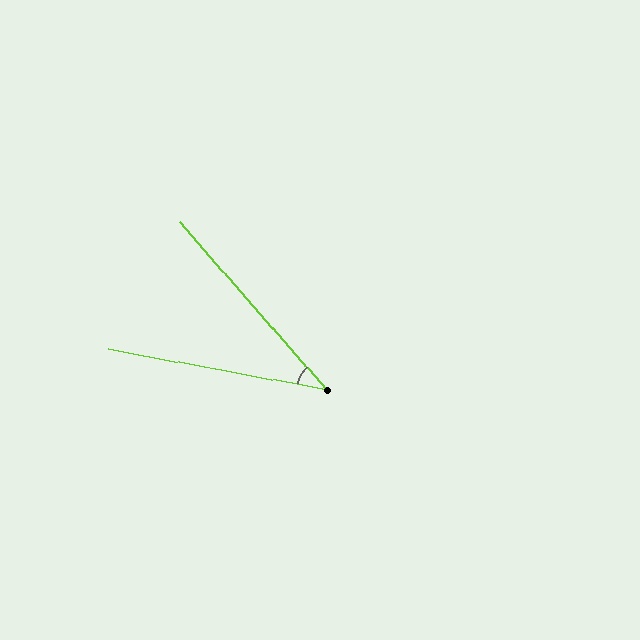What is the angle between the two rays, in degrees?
Approximately 38 degrees.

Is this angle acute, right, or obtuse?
It is acute.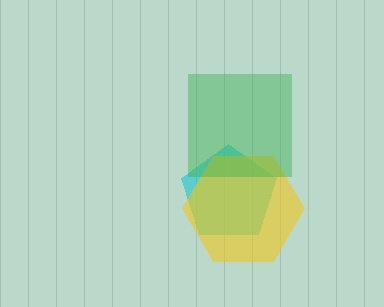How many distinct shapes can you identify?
There are 3 distinct shapes: a cyan pentagon, a yellow hexagon, a green square.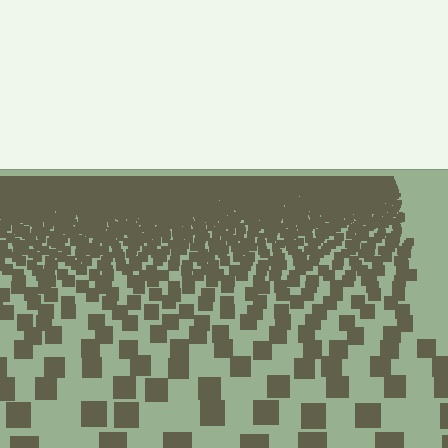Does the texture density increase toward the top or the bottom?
Density increases toward the top.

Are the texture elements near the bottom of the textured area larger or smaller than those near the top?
Larger. Near the bottom, elements are closer to the viewer and appear at a bigger on-screen size.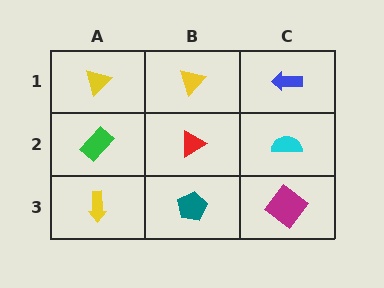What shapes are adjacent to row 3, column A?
A green rectangle (row 2, column A), a teal pentagon (row 3, column B).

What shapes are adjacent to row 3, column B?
A red triangle (row 2, column B), a yellow arrow (row 3, column A), a magenta diamond (row 3, column C).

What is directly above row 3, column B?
A red triangle.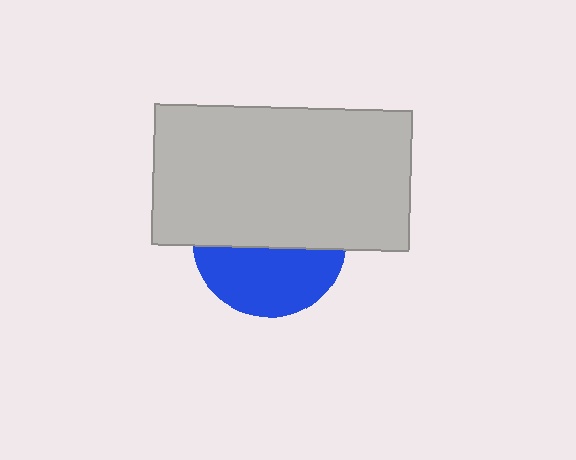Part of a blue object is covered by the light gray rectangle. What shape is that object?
It is a circle.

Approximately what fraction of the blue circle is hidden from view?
Roughly 57% of the blue circle is hidden behind the light gray rectangle.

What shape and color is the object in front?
The object in front is a light gray rectangle.